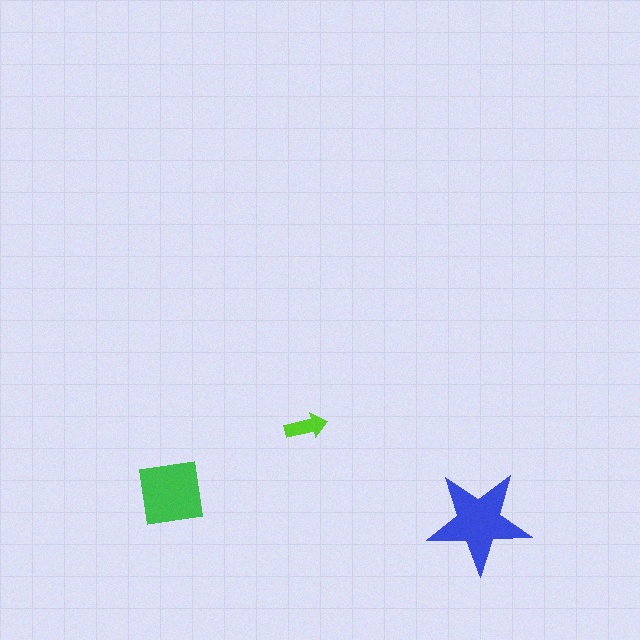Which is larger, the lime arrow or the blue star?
The blue star.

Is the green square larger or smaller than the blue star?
Smaller.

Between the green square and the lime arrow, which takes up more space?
The green square.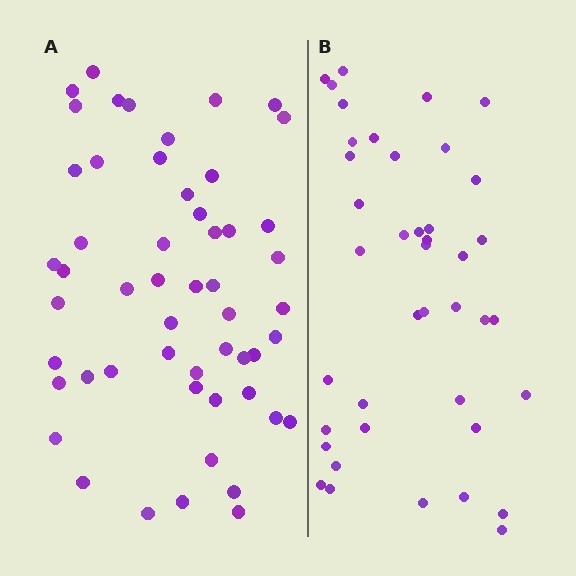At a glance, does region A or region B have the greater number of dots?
Region A (the left region) has more dots.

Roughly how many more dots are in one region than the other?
Region A has roughly 12 or so more dots than region B.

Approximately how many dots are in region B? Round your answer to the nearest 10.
About 40 dots. (The exact count is 41, which rounds to 40.)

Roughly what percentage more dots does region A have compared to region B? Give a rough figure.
About 30% more.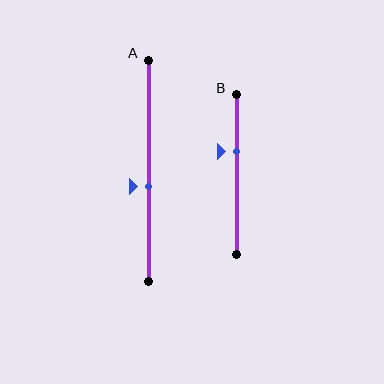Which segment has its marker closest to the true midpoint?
Segment A has its marker closest to the true midpoint.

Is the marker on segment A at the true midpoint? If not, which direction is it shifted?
No, the marker on segment A is shifted downward by about 7% of the segment length.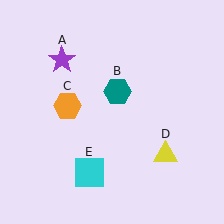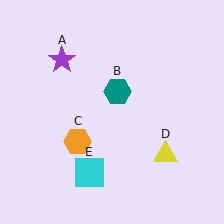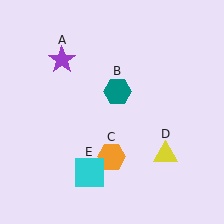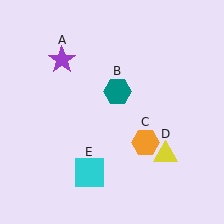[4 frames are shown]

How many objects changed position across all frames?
1 object changed position: orange hexagon (object C).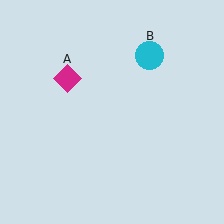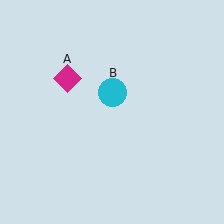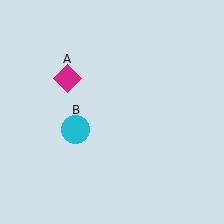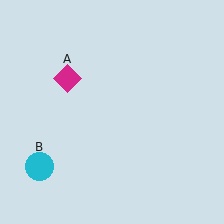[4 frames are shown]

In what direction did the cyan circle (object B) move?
The cyan circle (object B) moved down and to the left.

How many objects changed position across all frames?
1 object changed position: cyan circle (object B).